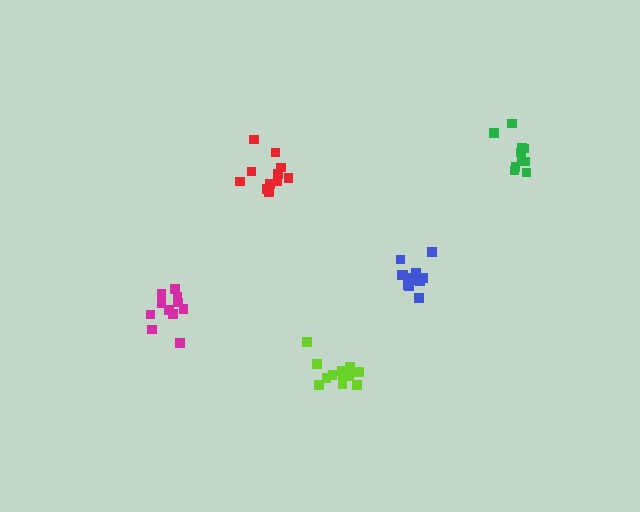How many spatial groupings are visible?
There are 5 spatial groupings.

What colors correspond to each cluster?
The clusters are colored: green, magenta, lime, red, blue.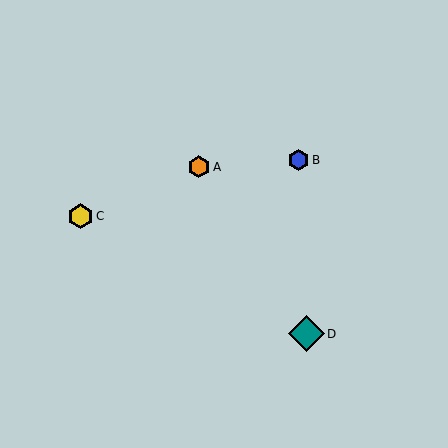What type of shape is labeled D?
Shape D is a teal diamond.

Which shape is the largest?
The teal diamond (labeled D) is the largest.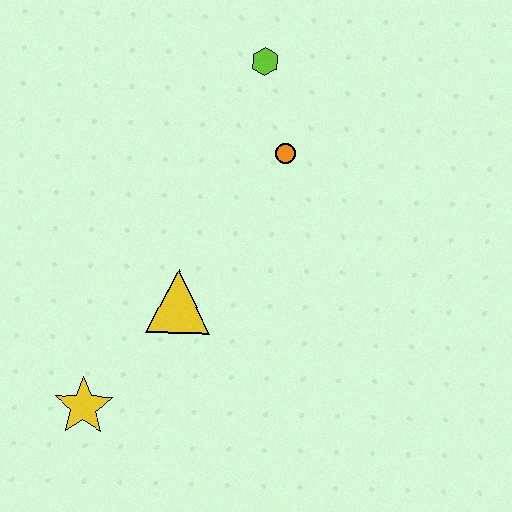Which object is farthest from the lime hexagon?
The yellow star is farthest from the lime hexagon.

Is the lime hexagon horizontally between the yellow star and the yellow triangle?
No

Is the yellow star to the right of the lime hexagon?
No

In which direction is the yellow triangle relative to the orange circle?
The yellow triangle is below the orange circle.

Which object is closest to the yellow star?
The yellow triangle is closest to the yellow star.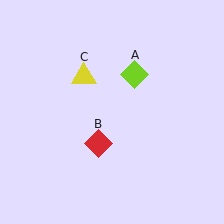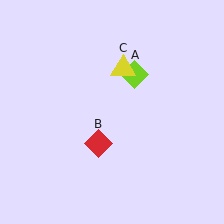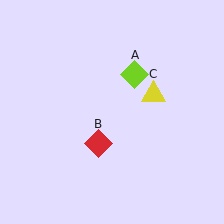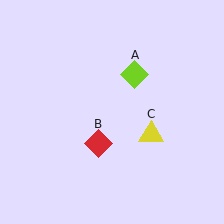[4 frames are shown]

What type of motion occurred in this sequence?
The yellow triangle (object C) rotated clockwise around the center of the scene.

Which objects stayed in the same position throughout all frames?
Lime diamond (object A) and red diamond (object B) remained stationary.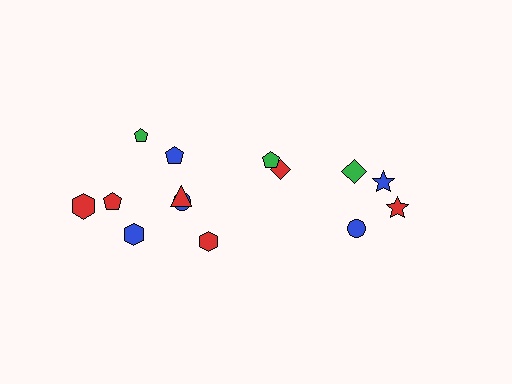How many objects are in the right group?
There are 6 objects.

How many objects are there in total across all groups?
There are 14 objects.